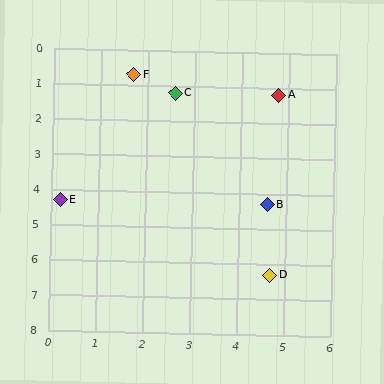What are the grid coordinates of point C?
Point C is at approximately (2.6, 1.2).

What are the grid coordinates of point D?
Point D is at approximately (4.7, 6.3).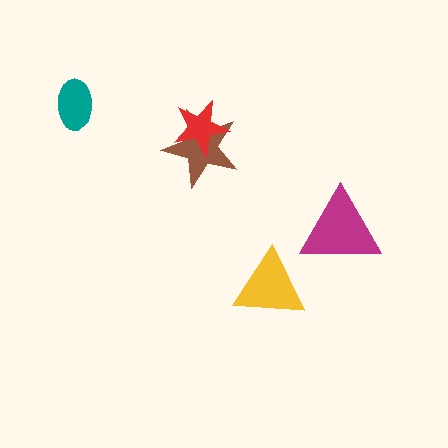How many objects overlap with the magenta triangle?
0 objects overlap with the magenta triangle.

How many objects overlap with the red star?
1 object overlaps with the red star.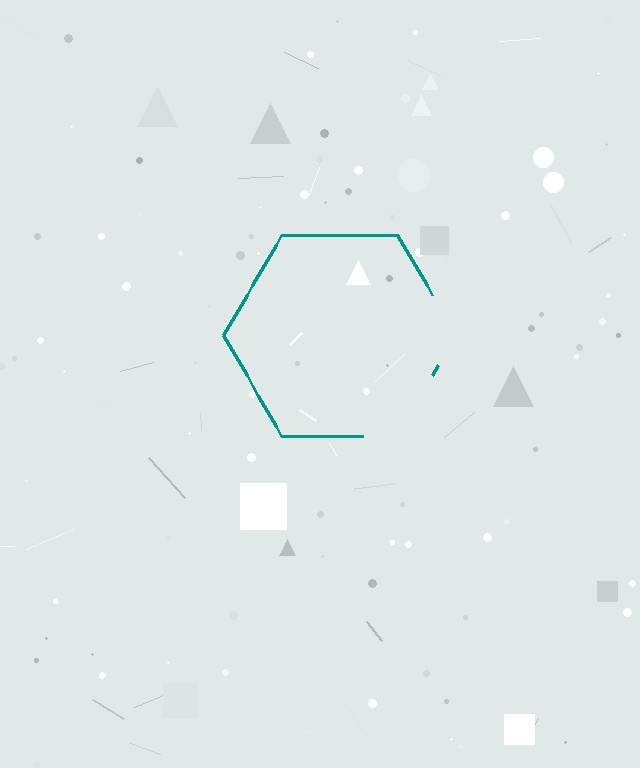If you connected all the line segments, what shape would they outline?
They would outline a hexagon.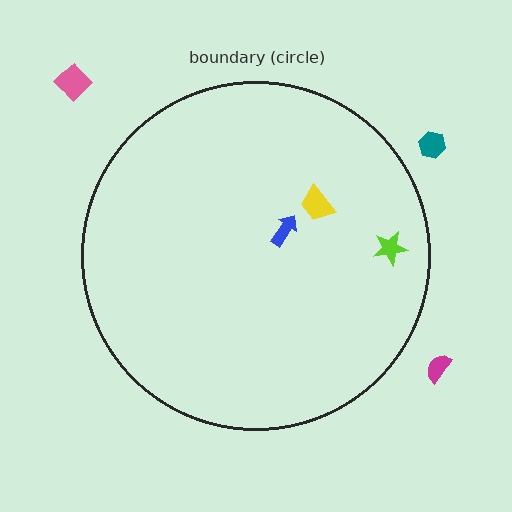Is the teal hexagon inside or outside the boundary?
Outside.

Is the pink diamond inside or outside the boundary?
Outside.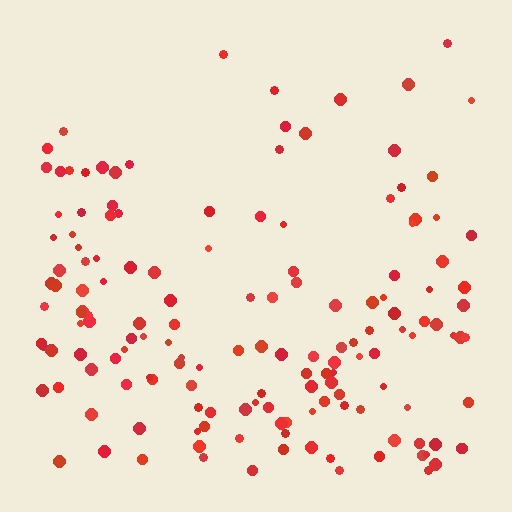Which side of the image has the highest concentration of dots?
The bottom.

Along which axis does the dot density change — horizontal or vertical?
Vertical.